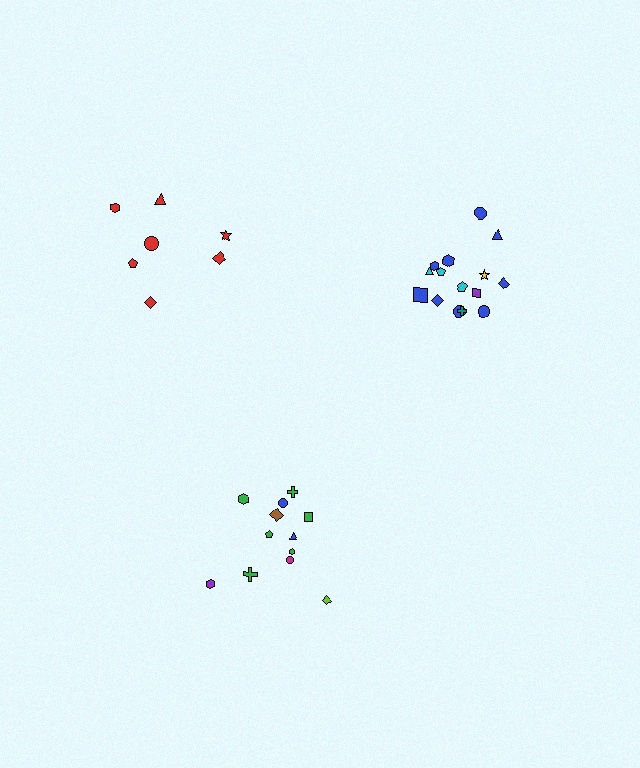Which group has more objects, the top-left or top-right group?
The top-right group.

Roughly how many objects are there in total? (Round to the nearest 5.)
Roughly 35 objects in total.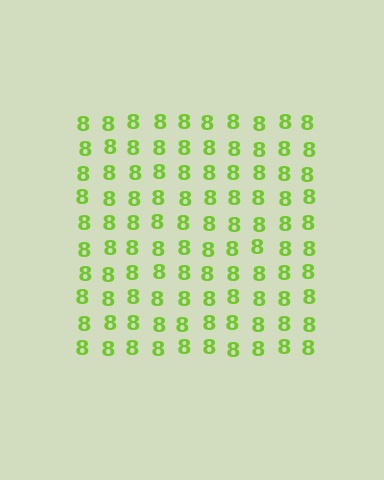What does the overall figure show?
The overall figure shows a square.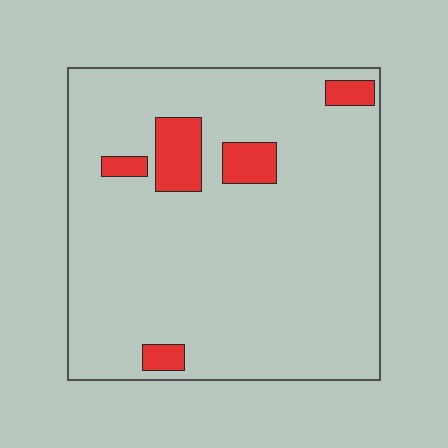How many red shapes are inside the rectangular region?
5.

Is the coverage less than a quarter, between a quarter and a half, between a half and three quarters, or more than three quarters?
Less than a quarter.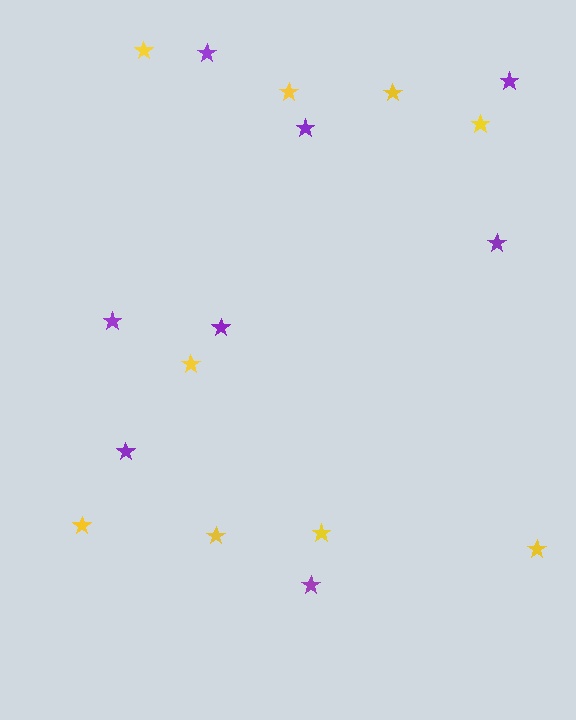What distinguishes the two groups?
There are 2 groups: one group of yellow stars (9) and one group of purple stars (8).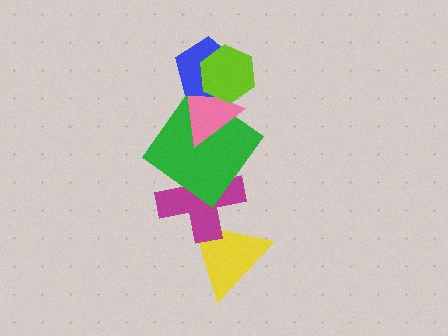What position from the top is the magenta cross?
The magenta cross is 5th from the top.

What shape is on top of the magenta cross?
The green diamond is on top of the magenta cross.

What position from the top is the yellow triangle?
The yellow triangle is 6th from the top.